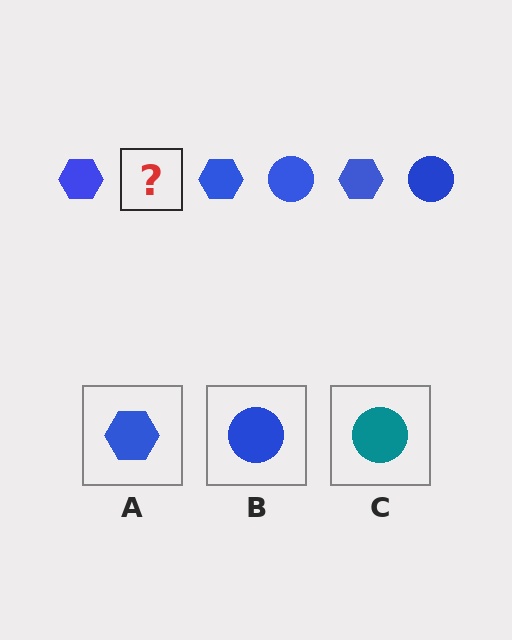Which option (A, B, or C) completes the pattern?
B.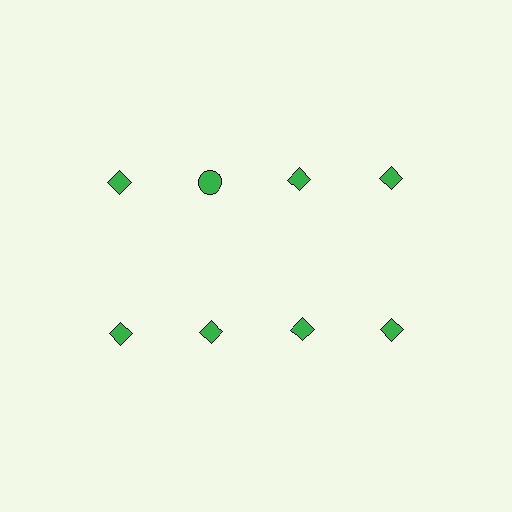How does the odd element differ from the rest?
It has a different shape: circle instead of diamond.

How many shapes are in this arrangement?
There are 8 shapes arranged in a grid pattern.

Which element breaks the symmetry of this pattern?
The green circle in the top row, second from left column breaks the symmetry. All other shapes are green diamonds.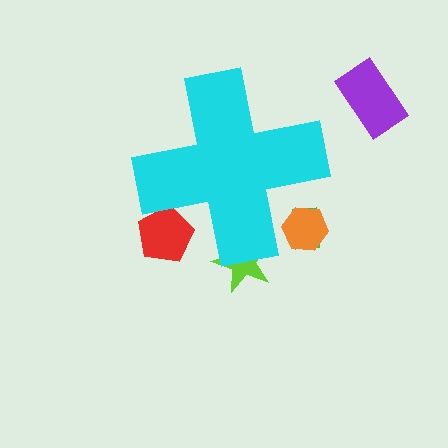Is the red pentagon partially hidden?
Yes, the red pentagon is partially hidden behind the cyan cross.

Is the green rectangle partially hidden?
Yes, the green rectangle is partially hidden behind the cyan cross.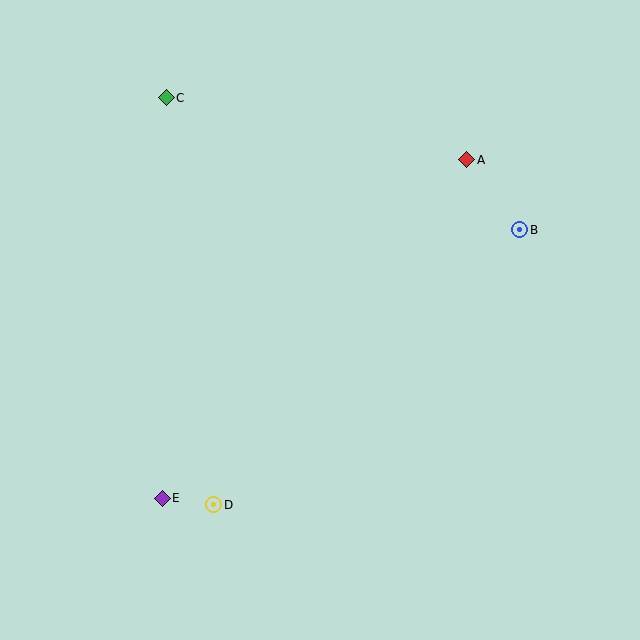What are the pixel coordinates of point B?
Point B is at (520, 230).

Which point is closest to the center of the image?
Point D at (214, 505) is closest to the center.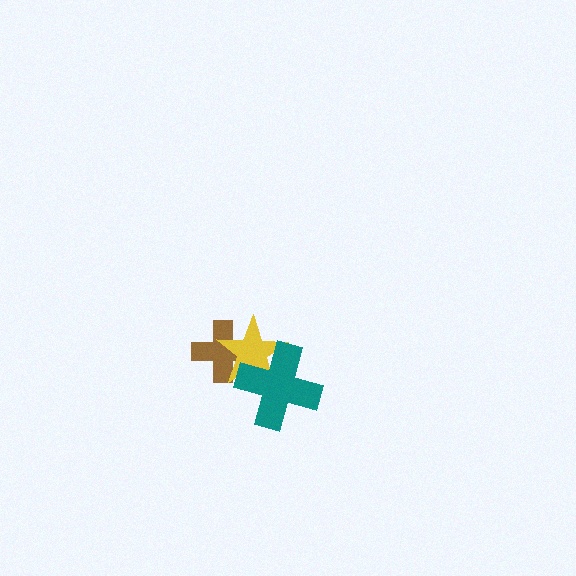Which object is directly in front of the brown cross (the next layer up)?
The yellow star is directly in front of the brown cross.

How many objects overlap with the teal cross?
2 objects overlap with the teal cross.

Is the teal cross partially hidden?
No, no other shape covers it.